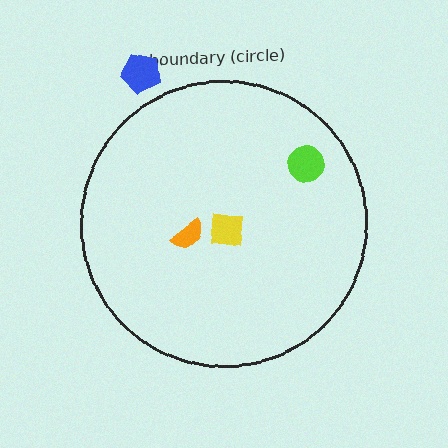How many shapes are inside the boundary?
3 inside, 1 outside.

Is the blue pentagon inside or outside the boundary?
Outside.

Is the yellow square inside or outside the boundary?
Inside.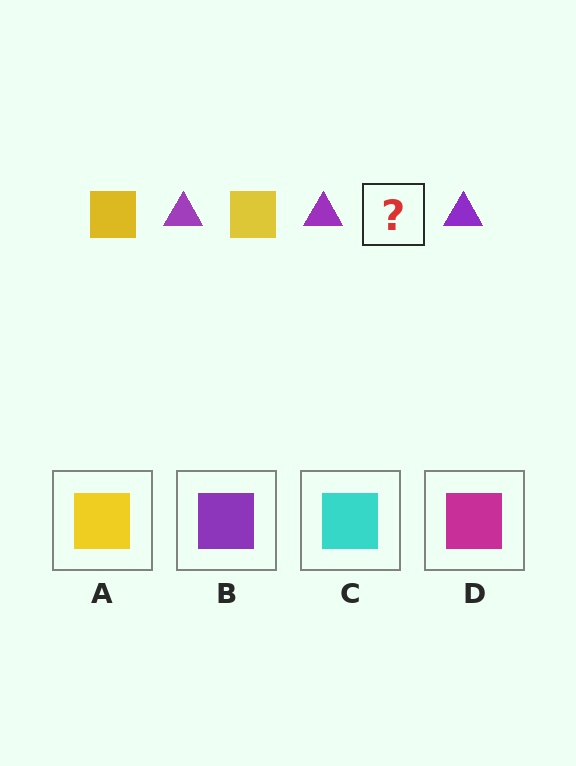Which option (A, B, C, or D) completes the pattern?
A.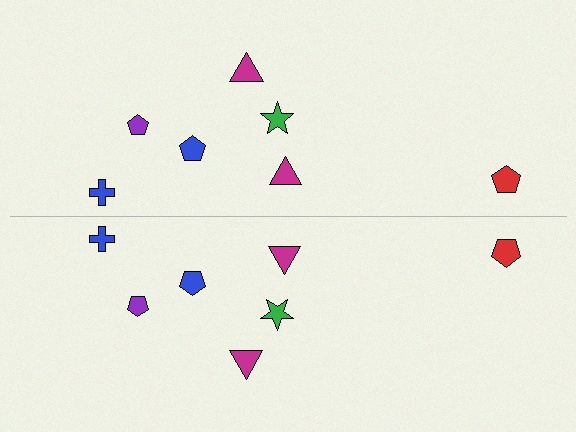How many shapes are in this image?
There are 14 shapes in this image.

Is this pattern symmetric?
Yes, this pattern has bilateral (reflection) symmetry.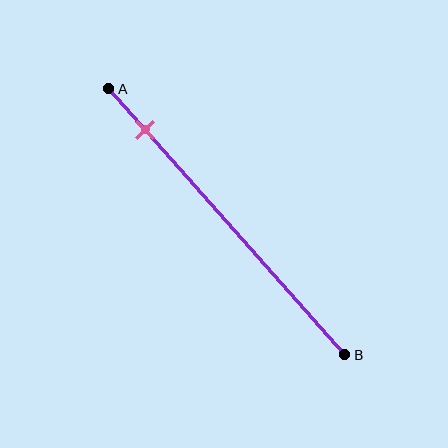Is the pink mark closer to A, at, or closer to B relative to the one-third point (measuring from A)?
The pink mark is closer to point A than the one-third point of segment AB.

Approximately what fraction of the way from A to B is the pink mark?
The pink mark is approximately 15% of the way from A to B.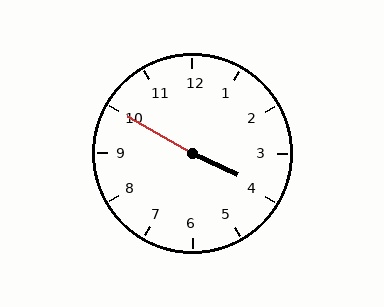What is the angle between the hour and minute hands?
Approximately 175 degrees.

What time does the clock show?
3:50.